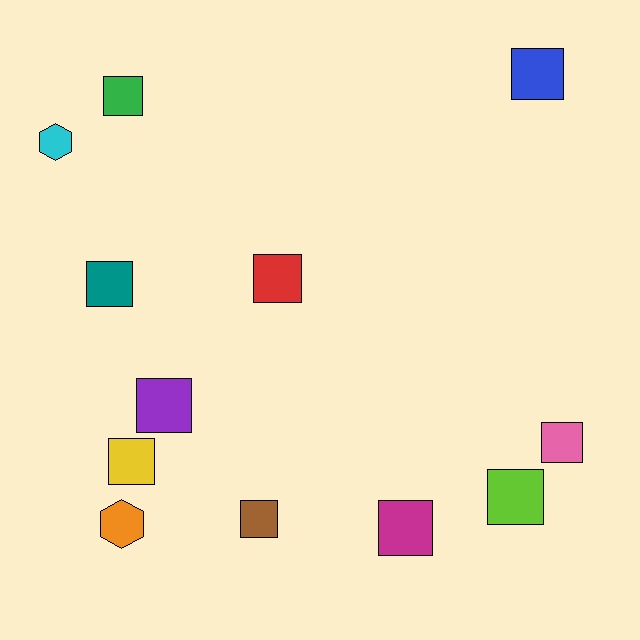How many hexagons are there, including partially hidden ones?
There are 2 hexagons.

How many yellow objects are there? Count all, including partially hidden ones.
There is 1 yellow object.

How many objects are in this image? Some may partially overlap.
There are 12 objects.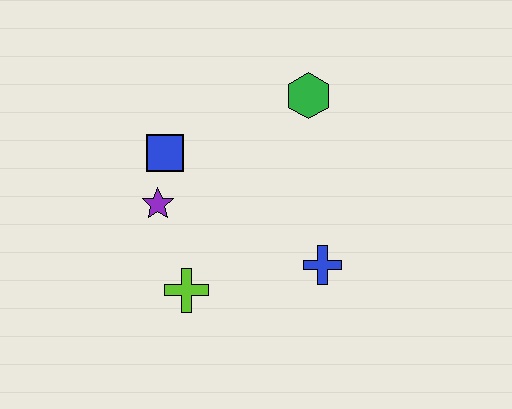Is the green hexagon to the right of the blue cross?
No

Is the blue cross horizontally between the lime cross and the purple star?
No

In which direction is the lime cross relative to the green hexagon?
The lime cross is below the green hexagon.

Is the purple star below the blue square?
Yes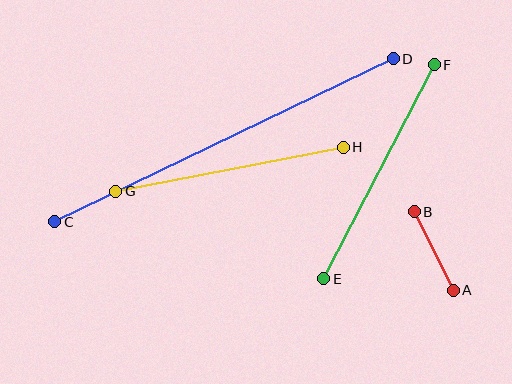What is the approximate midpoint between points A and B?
The midpoint is at approximately (434, 251) pixels.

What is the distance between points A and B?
The distance is approximately 88 pixels.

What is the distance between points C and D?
The distance is approximately 376 pixels.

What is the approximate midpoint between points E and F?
The midpoint is at approximately (379, 172) pixels.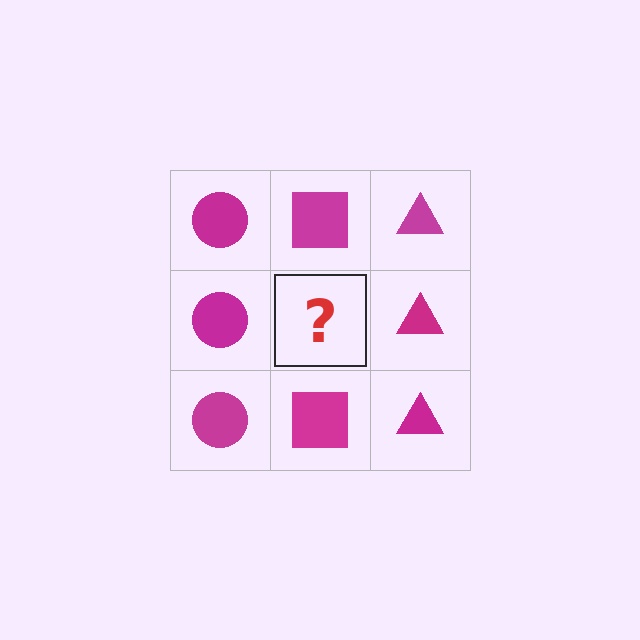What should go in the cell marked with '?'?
The missing cell should contain a magenta square.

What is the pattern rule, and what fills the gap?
The rule is that each column has a consistent shape. The gap should be filled with a magenta square.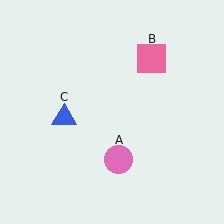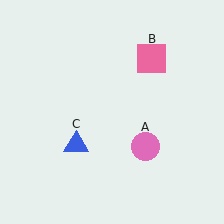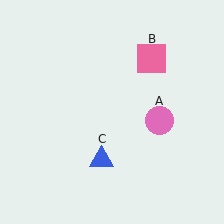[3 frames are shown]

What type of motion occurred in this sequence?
The pink circle (object A), blue triangle (object C) rotated counterclockwise around the center of the scene.